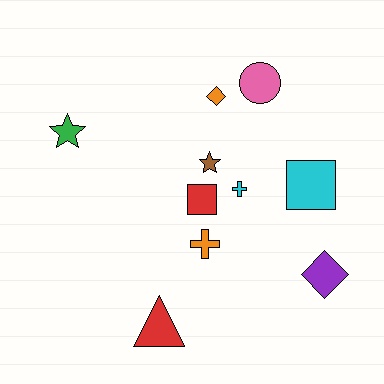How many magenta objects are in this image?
There are no magenta objects.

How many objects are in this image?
There are 10 objects.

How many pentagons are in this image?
There are no pentagons.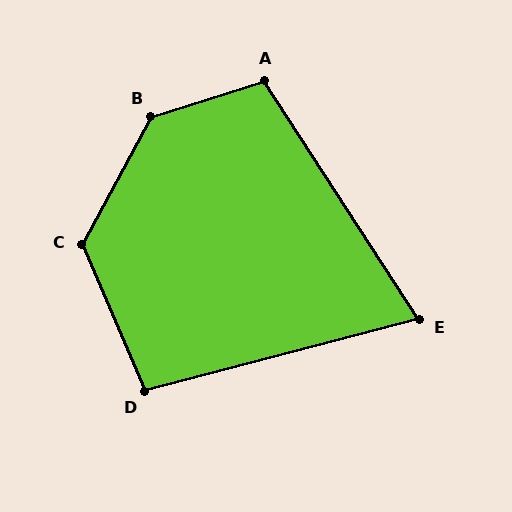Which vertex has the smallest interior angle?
E, at approximately 72 degrees.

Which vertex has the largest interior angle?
B, at approximately 136 degrees.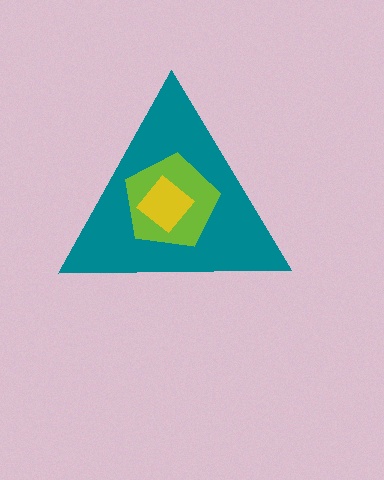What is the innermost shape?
The yellow diamond.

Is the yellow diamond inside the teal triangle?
Yes.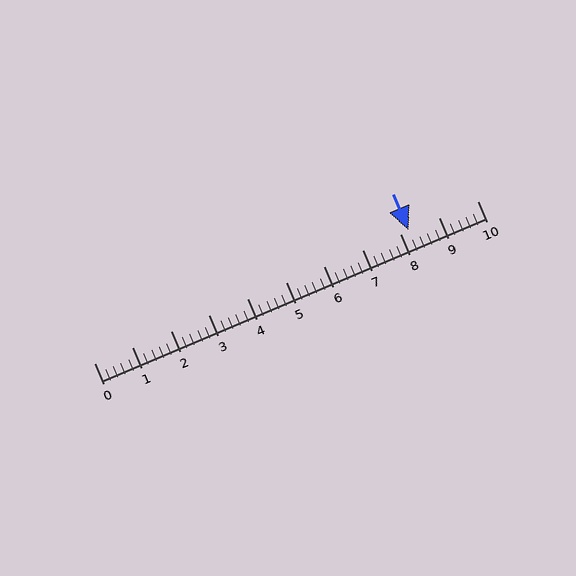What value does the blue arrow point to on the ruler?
The blue arrow points to approximately 8.2.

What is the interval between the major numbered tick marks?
The major tick marks are spaced 1 units apart.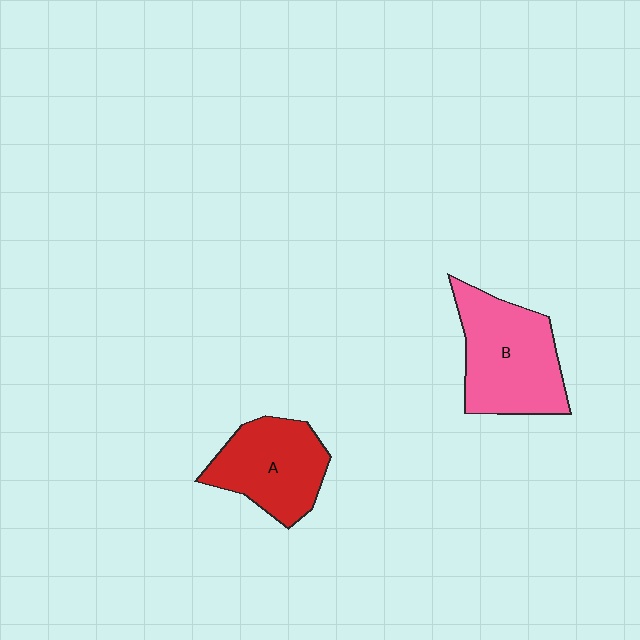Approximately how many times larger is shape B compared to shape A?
Approximately 1.2 times.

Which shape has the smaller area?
Shape A (red).